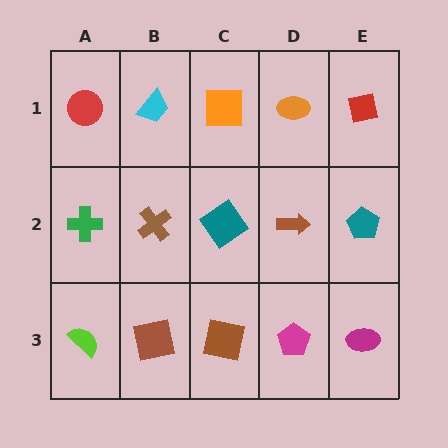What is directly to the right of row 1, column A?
A cyan trapezoid.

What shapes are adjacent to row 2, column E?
A red square (row 1, column E), a magenta ellipse (row 3, column E), a brown arrow (row 2, column D).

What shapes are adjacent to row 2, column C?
An orange square (row 1, column C), a brown square (row 3, column C), a brown cross (row 2, column B), a brown arrow (row 2, column D).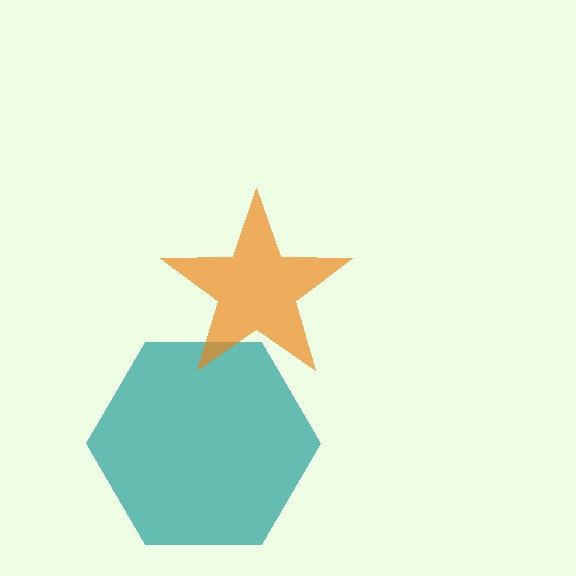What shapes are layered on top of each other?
The layered shapes are: a teal hexagon, an orange star.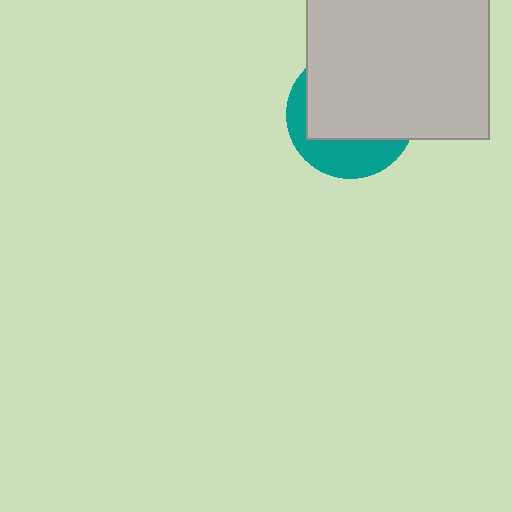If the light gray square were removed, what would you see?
You would see the complete teal circle.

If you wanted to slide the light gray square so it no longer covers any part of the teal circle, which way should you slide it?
Slide it up — that is the most direct way to separate the two shapes.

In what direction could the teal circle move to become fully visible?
The teal circle could move down. That would shift it out from behind the light gray square entirely.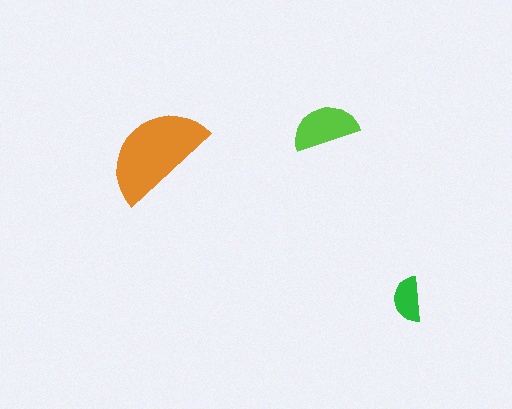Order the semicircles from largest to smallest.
the orange one, the lime one, the green one.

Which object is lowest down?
The green semicircle is bottommost.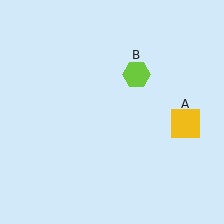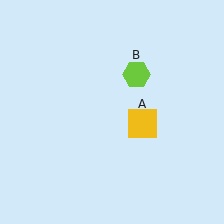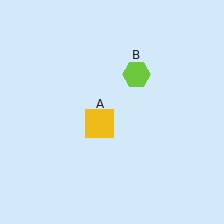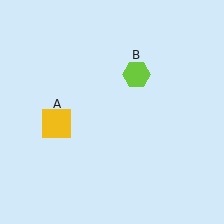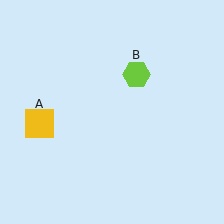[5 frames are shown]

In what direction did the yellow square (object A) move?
The yellow square (object A) moved left.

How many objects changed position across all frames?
1 object changed position: yellow square (object A).